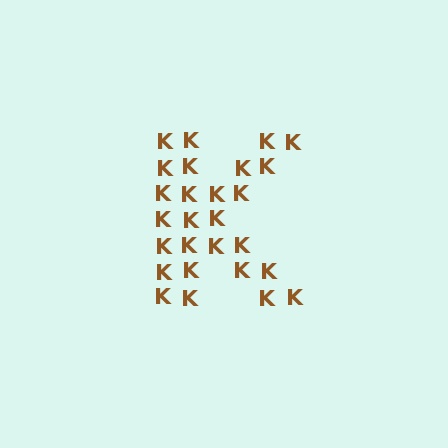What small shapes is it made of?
It is made of small letter K's.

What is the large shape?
The large shape is the letter K.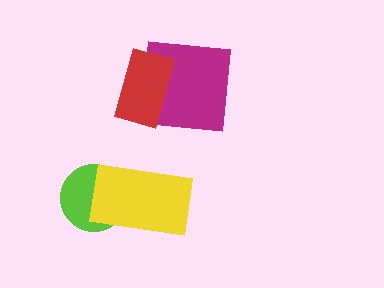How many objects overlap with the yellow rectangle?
1 object overlaps with the yellow rectangle.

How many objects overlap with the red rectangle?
1 object overlaps with the red rectangle.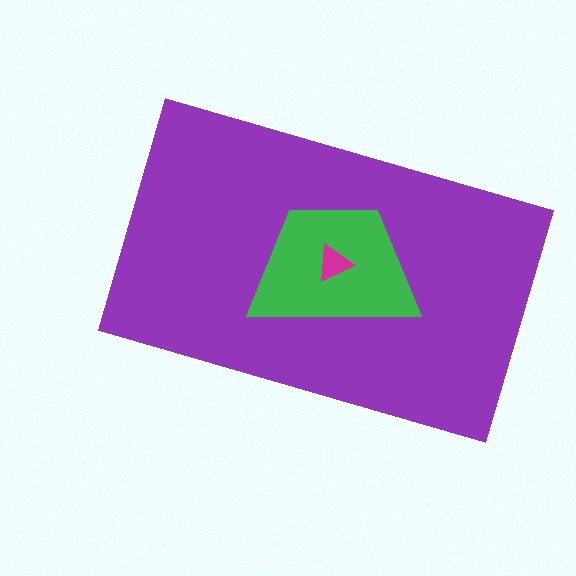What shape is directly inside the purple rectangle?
The green trapezoid.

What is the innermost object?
The magenta triangle.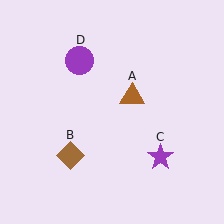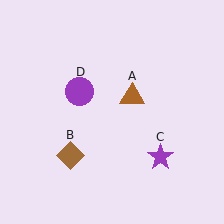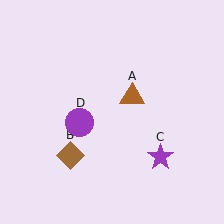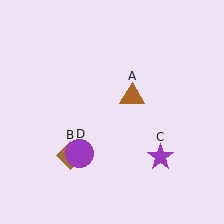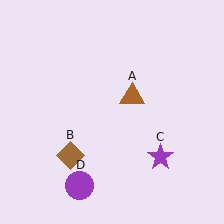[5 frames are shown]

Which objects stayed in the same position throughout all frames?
Brown triangle (object A) and brown diamond (object B) and purple star (object C) remained stationary.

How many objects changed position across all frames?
1 object changed position: purple circle (object D).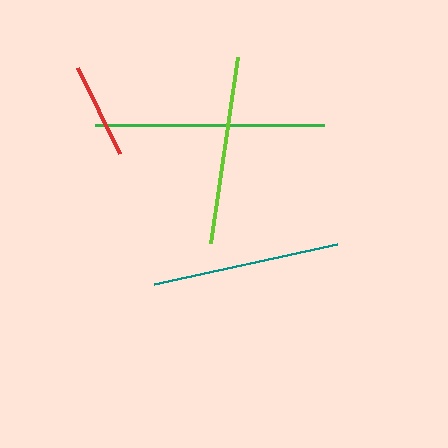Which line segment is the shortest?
The red line is the shortest at approximately 95 pixels.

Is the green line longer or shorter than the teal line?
The green line is longer than the teal line.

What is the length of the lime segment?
The lime segment is approximately 188 pixels long.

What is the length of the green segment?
The green segment is approximately 229 pixels long.